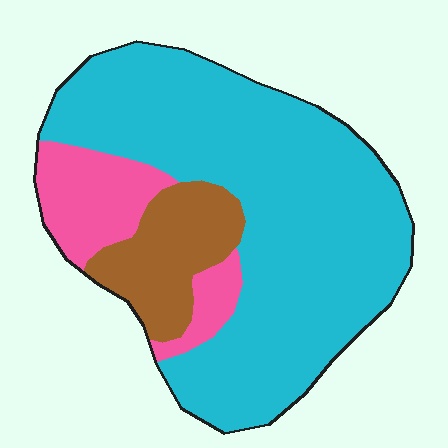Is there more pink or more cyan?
Cyan.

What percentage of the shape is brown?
Brown covers about 15% of the shape.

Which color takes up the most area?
Cyan, at roughly 70%.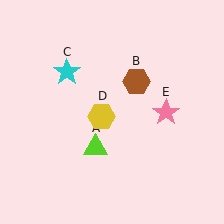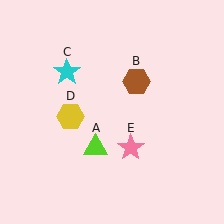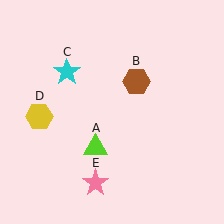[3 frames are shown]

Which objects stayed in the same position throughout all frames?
Lime triangle (object A) and brown hexagon (object B) and cyan star (object C) remained stationary.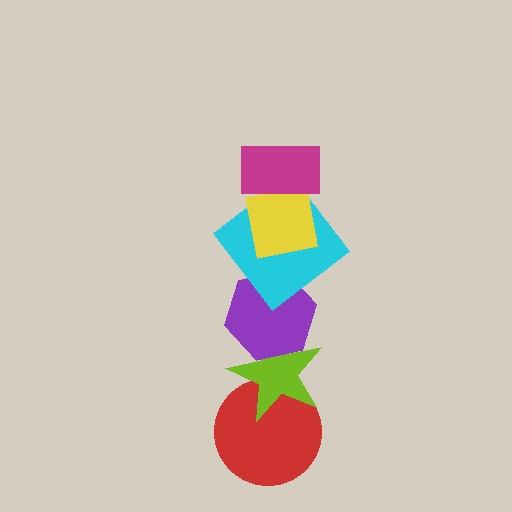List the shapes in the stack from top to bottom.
From top to bottom: the magenta rectangle, the yellow square, the cyan diamond, the purple hexagon, the lime star, the red circle.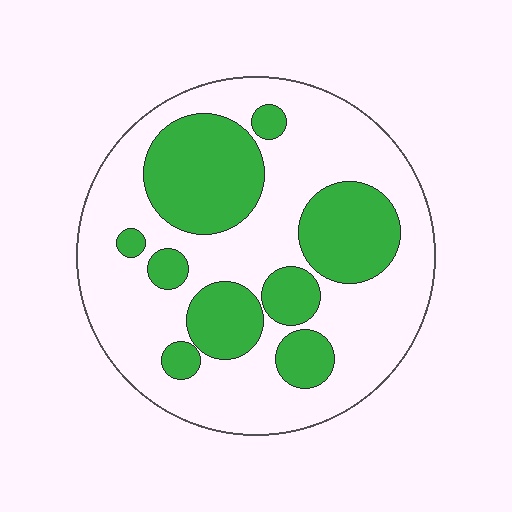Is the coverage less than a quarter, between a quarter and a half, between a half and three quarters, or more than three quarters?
Between a quarter and a half.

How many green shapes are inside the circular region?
9.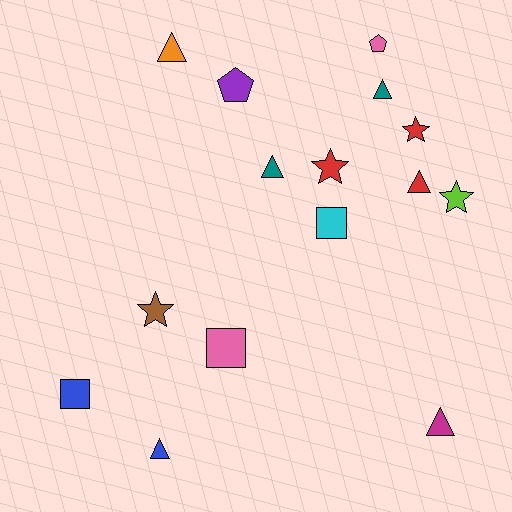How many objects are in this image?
There are 15 objects.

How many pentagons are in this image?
There are 2 pentagons.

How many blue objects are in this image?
There are 2 blue objects.